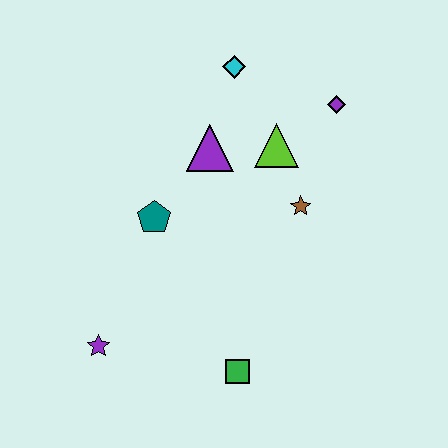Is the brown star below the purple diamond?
Yes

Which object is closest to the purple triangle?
The lime triangle is closest to the purple triangle.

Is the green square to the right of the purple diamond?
No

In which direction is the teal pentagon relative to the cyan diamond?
The teal pentagon is below the cyan diamond.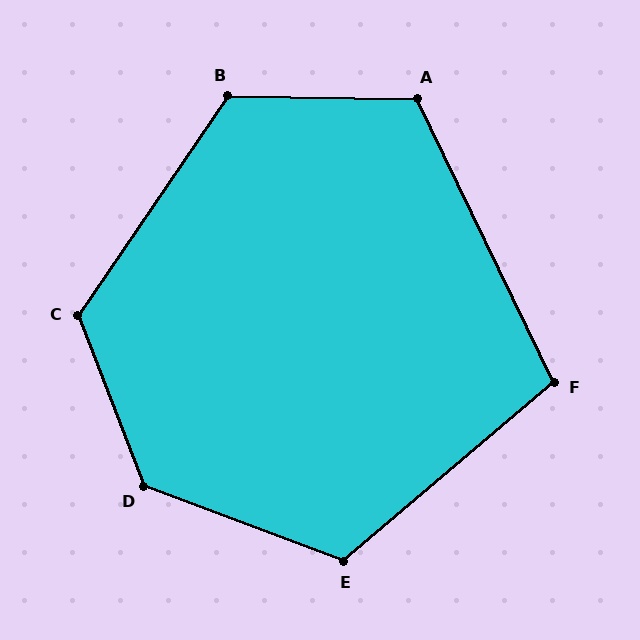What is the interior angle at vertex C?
Approximately 124 degrees (obtuse).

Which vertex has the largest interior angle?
D, at approximately 132 degrees.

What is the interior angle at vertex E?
Approximately 119 degrees (obtuse).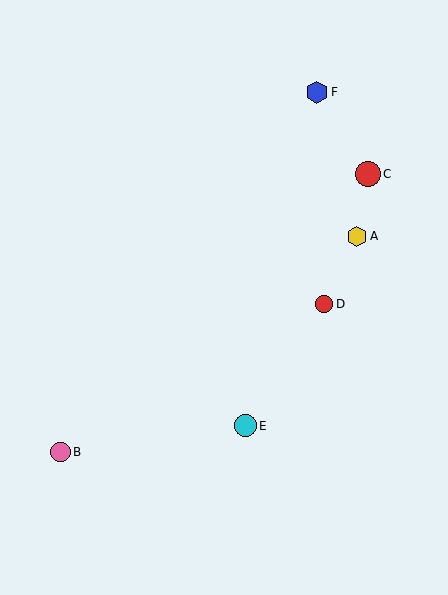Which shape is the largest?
The red circle (labeled C) is the largest.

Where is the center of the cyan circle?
The center of the cyan circle is at (245, 426).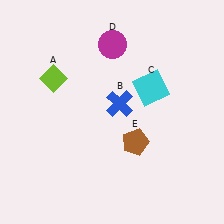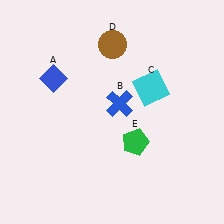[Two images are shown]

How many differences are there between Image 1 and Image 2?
There are 3 differences between the two images.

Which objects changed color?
A changed from lime to blue. D changed from magenta to brown. E changed from brown to green.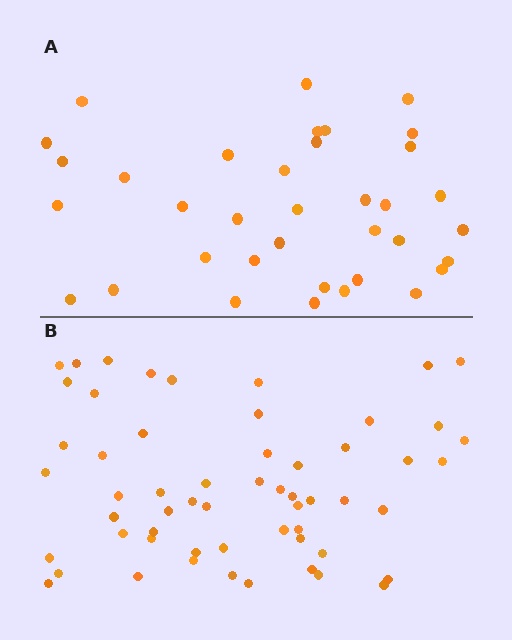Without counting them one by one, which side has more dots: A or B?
Region B (the bottom region) has more dots.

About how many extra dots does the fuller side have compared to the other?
Region B has approximately 20 more dots than region A.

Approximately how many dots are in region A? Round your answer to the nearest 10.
About 40 dots. (The exact count is 36, which rounds to 40.)